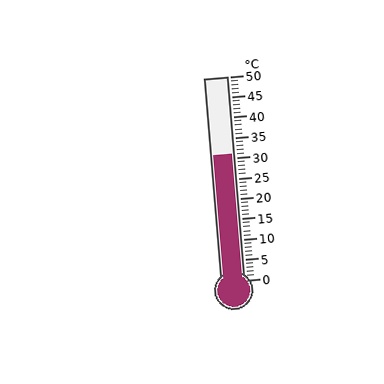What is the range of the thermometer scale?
The thermometer scale ranges from 0°C to 50°C.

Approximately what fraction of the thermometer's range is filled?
The thermometer is filled to approximately 60% of its range.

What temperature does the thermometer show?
The thermometer shows approximately 31°C.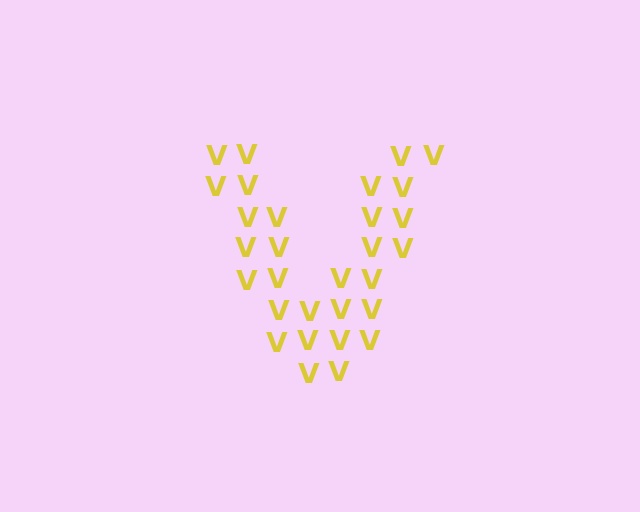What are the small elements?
The small elements are letter V's.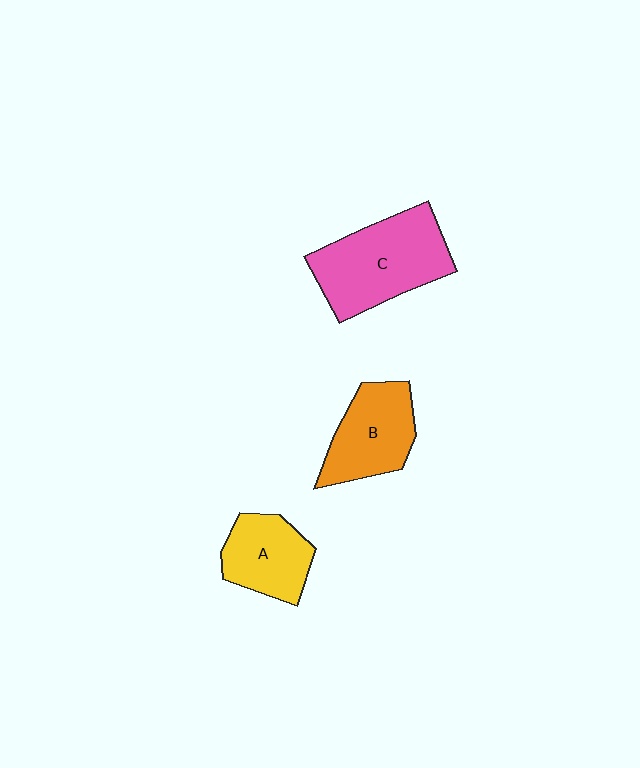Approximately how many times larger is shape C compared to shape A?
Approximately 1.6 times.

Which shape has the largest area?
Shape C (pink).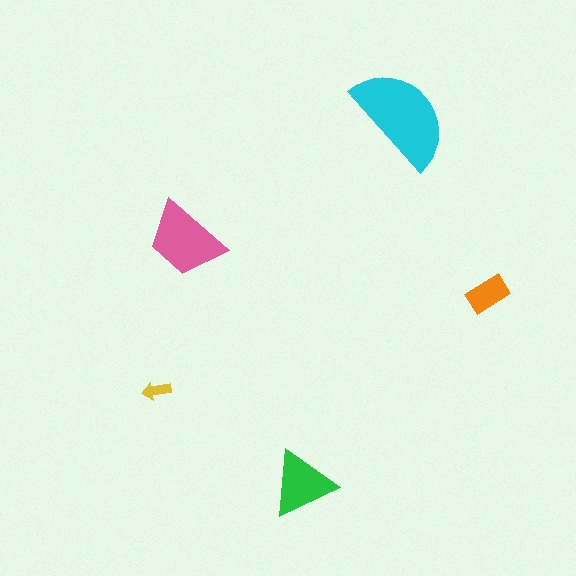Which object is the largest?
The cyan semicircle.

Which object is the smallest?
The yellow arrow.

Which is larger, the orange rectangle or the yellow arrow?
The orange rectangle.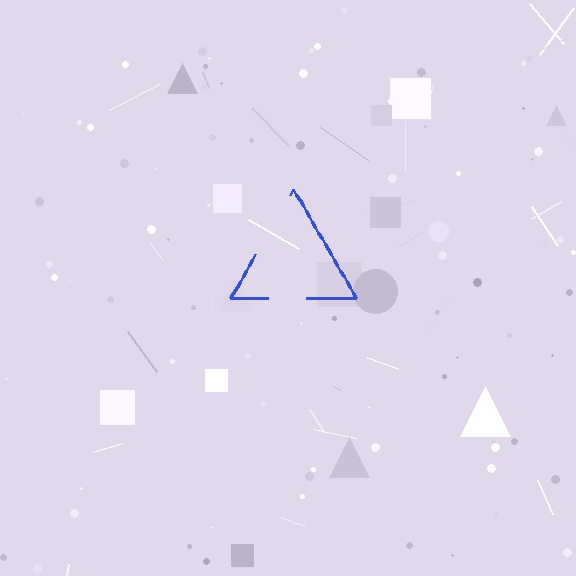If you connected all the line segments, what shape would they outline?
They would outline a triangle.